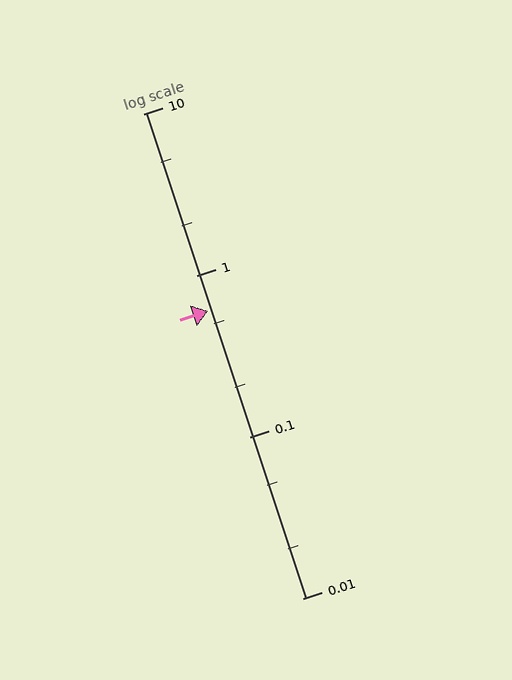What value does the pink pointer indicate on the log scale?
The pointer indicates approximately 0.6.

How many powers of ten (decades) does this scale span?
The scale spans 3 decades, from 0.01 to 10.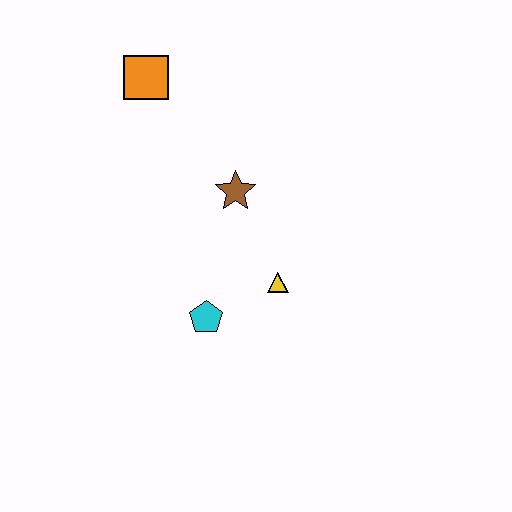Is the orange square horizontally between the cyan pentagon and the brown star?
No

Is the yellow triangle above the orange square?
No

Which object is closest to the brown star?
The yellow triangle is closest to the brown star.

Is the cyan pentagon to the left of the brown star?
Yes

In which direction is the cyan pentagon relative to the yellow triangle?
The cyan pentagon is to the left of the yellow triangle.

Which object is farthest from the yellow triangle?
The orange square is farthest from the yellow triangle.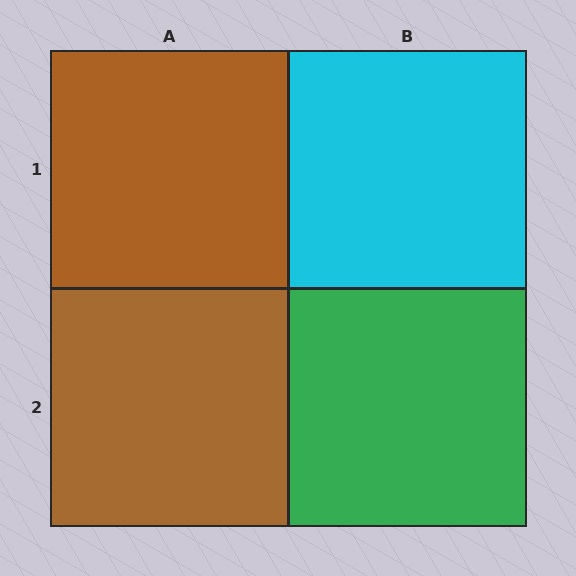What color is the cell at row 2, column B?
Green.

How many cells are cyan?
1 cell is cyan.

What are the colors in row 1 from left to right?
Brown, cyan.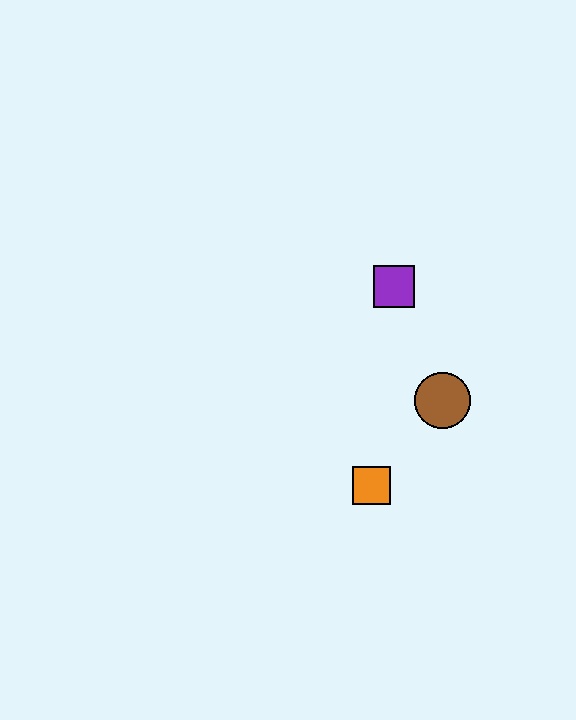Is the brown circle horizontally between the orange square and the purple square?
No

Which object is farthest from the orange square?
The purple square is farthest from the orange square.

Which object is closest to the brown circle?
The orange square is closest to the brown circle.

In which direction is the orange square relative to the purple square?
The orange square is below the purple square.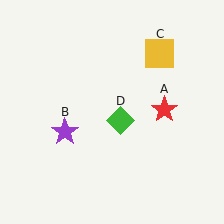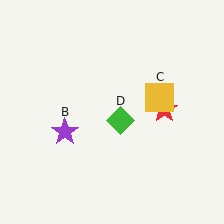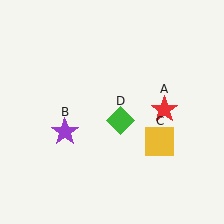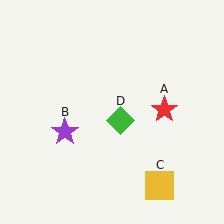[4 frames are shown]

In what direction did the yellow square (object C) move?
The yellow square (object C) moved down.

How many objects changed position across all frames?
1 object changed position: yellow square (object C).